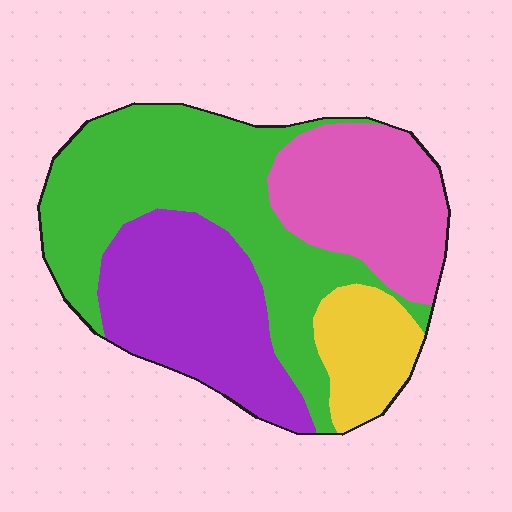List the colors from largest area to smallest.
From largest to smallest: green, purple, pink, yellow.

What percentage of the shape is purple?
Purple takes up about one quarter (1/4) of the shape.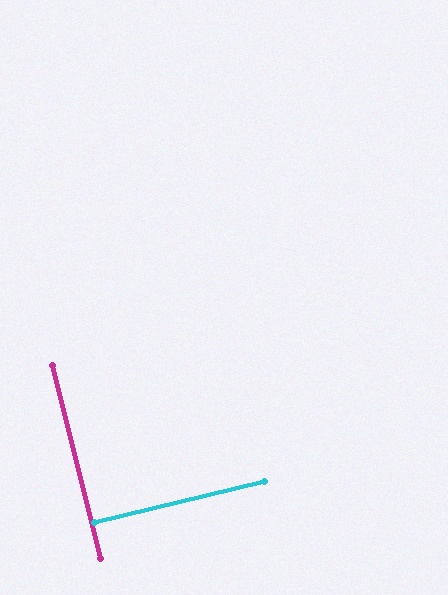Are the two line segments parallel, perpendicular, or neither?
Perpendicular — they meet at approximately 90°.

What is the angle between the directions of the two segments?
Approximately 90 degrees.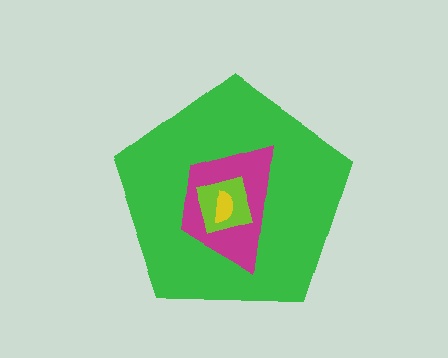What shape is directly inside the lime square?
The yellow semicircle.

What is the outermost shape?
The green pentagon.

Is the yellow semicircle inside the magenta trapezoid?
Yes.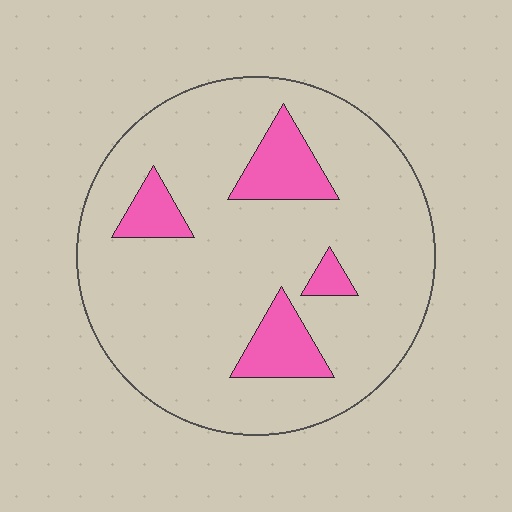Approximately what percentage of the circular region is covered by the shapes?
Approximately 15%.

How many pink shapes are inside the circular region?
4.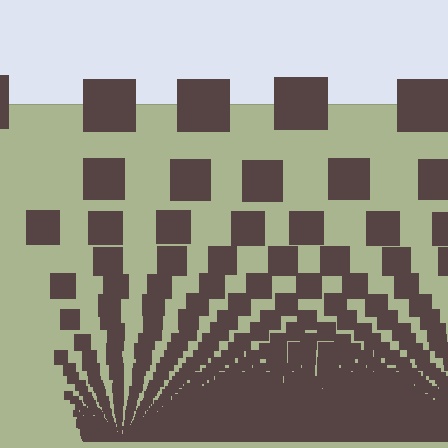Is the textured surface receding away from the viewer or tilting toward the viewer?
The surface appears to tilt toward the viewer. Texture elements get larger and sparser toward the top.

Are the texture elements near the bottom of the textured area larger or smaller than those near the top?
Smaller. The gradient is inverted — elements near the bottom are smaller and denser.